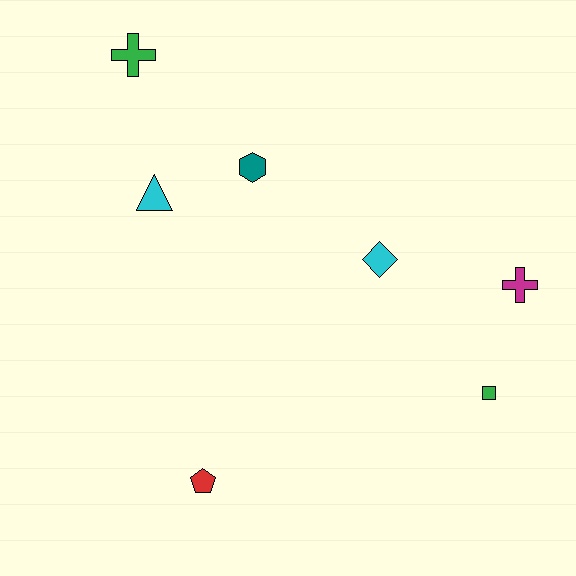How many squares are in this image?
There is 1 square.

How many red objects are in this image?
There is 1 red object.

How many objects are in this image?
There are 7 objects.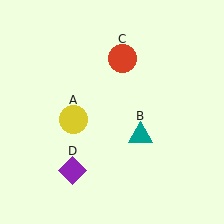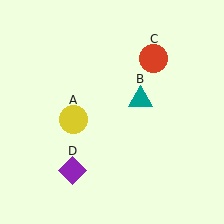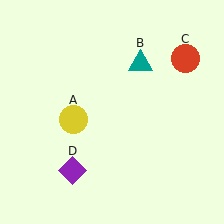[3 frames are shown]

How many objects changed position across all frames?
2 objects changed position: teal triangle (object B), red circle (object C).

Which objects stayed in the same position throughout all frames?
Yellow circle (object A) and purple diamond (object D) remained stationary.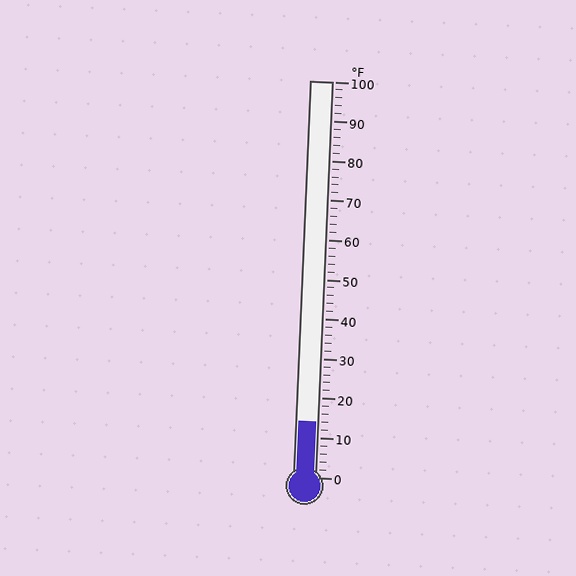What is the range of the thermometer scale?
The thermometer scale ranges from 0°F to 100°F.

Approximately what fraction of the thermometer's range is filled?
The thermometer is filled to approximately 15% of its range.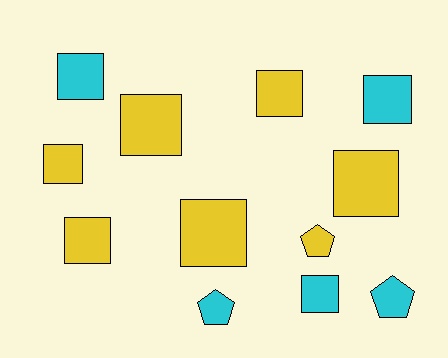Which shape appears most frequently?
Square, with 9 objects.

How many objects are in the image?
There are 12 objects.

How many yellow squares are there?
There are 6 yellow squares.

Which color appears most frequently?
Yellow, with 7 objects.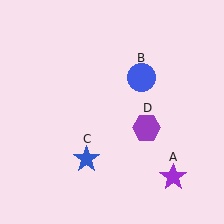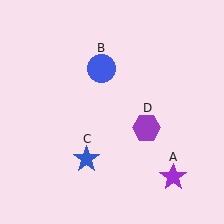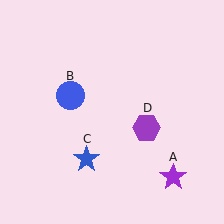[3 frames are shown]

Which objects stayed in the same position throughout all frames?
Purple star (object A) and blue star (object C) and purple hexagon (object D) remained stationary.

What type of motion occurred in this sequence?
The blue circle (object B) rotated counterclockwise around the center of the scene.